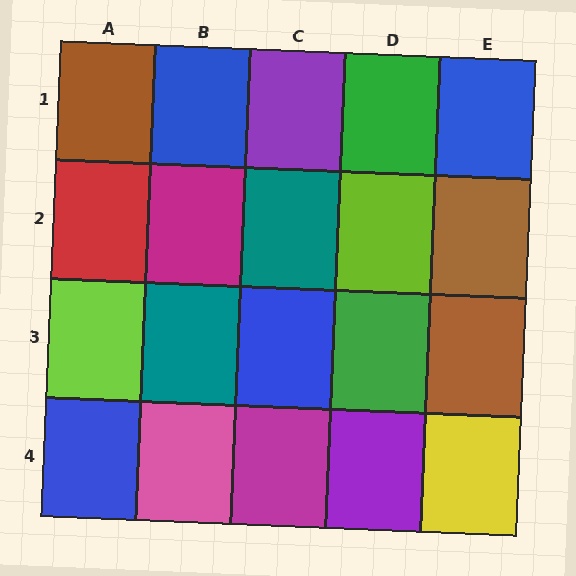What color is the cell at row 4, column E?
Yellow.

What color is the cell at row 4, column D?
Purple.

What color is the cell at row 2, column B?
Magenta.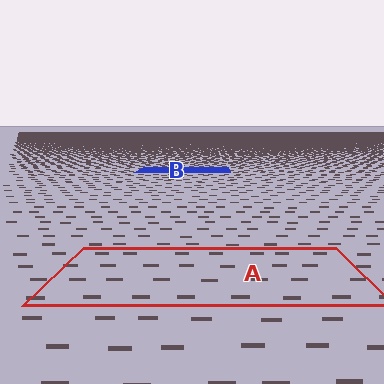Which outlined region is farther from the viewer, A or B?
Region B is farther from the viewer — the texture elements inside it appear smaller and more densely packed.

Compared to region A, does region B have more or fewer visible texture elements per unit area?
Region B has more texture elements per unit area — they are packed more densely because it is farther away.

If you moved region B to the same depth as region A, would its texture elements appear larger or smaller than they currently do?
They would appear larger. At a closer depth, the same texture elements are projected at a bigger on-screen size.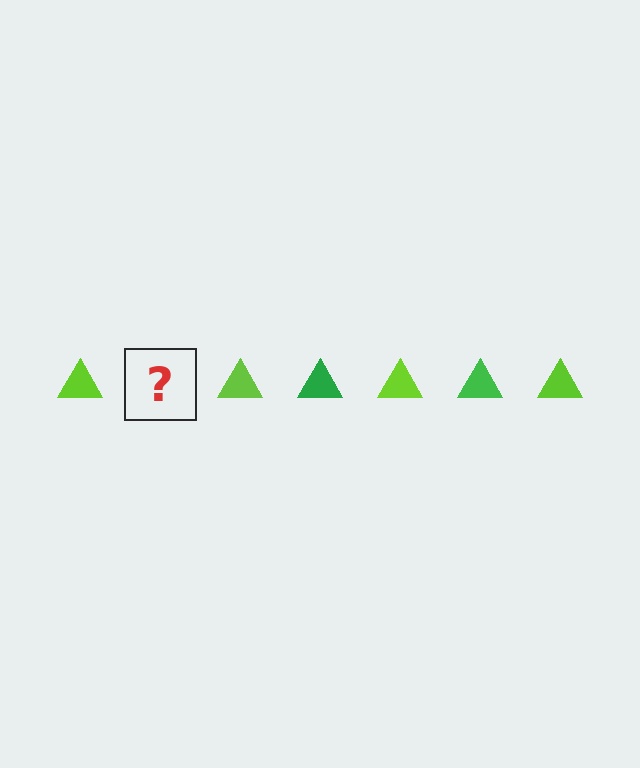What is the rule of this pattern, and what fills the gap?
The rule is that the pattern cycles through lime, green triangles. The gap should be filled with a green triangle.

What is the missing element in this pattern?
The missing element is a green triangle.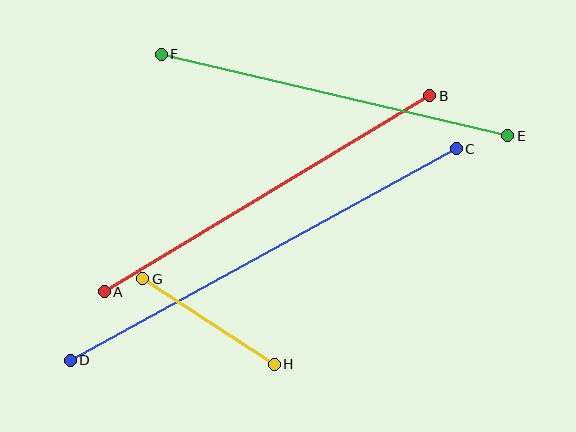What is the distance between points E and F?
The distance is approximately 356 pixels.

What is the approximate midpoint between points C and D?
The midpoint is at approximately (263, 255) pixels.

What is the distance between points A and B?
The distance is approximately 380 pixels.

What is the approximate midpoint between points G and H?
The midpoint is at approximately (208, 322) pixels.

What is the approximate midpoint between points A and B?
The midpoint is at approximately (267, 194) pixels.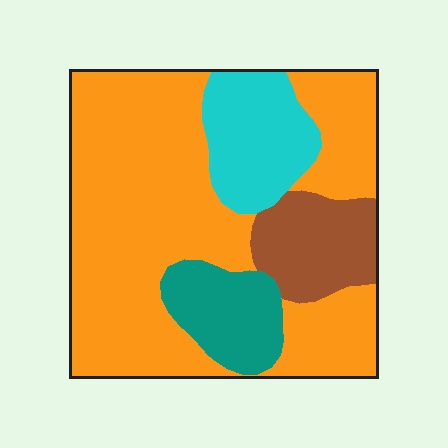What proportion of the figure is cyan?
Cyan takes up less than a sixth of the figure.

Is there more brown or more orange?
Orange.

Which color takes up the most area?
Orange, at roughly 65%.